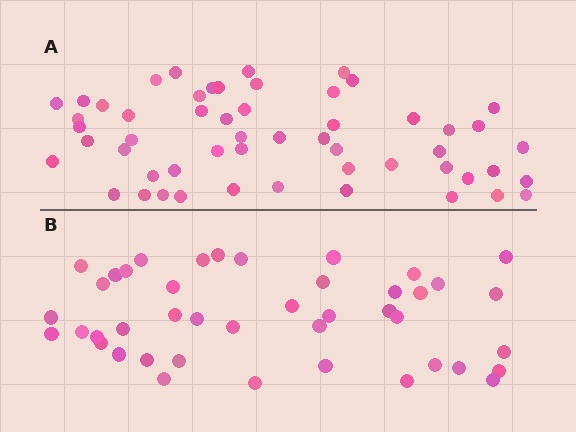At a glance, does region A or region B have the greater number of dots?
Region A (the top region) has more dots.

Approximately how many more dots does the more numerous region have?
Region A has roughly 12 or so more dots than region B.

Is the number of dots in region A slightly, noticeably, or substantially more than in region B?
Region A has noticeably more, but not dramatically so. The ratio is roughly 1.3 to 1.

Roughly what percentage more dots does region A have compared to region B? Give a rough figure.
About 25% more.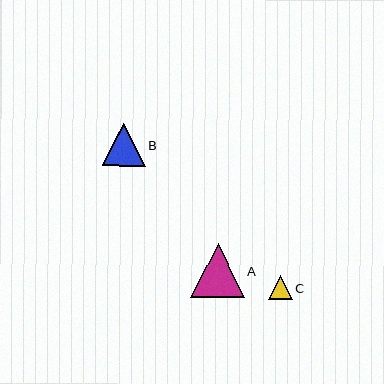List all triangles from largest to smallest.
From largest to smallest: A, B, C.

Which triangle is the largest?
Triangle A is the largest with a size of approximately 54 pixels.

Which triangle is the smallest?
Triangle C is the smallest with a size of approximately 24 pixels.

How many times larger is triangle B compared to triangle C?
Triangle B is approximately 1.8 times the size of triangle C.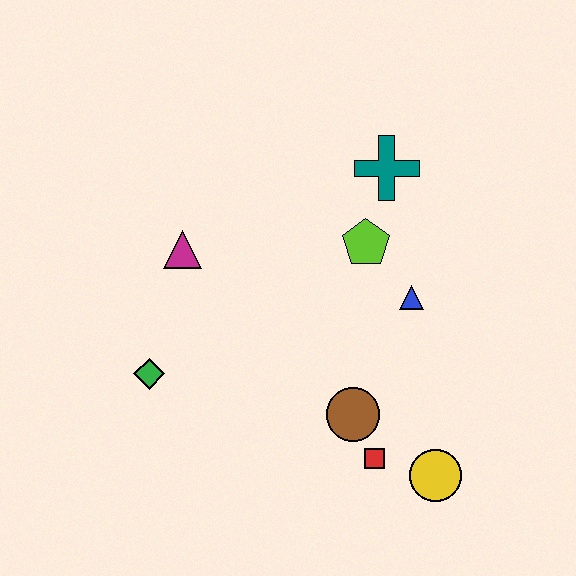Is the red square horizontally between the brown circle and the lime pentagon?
No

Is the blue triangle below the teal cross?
Yes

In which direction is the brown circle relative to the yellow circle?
The brown circle is to the left of the yellow circle.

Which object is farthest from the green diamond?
The teal cross is farthest from the green diamond.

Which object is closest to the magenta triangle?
The green diamond is closest to the magenta triangle.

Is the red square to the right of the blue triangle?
No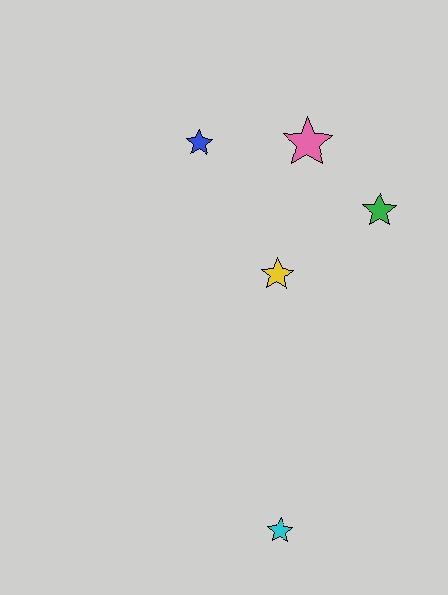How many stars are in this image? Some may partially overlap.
There are 5 stars.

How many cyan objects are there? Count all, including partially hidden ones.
There is 1 cyan object.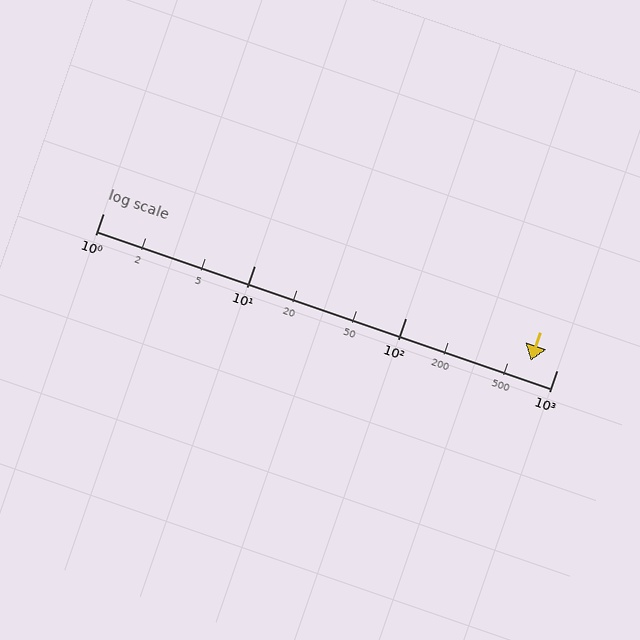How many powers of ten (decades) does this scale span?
The scale spans 3 decades, from 1 to 1000.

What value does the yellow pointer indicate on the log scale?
The pointer indicates approximately 670.